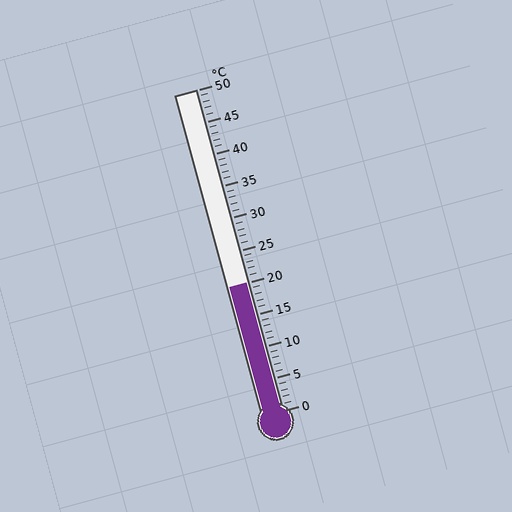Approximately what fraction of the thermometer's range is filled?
The thermometer is filled to approximately 40% of its range.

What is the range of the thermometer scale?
The thermometer scale ranges from 0°C to 50°C.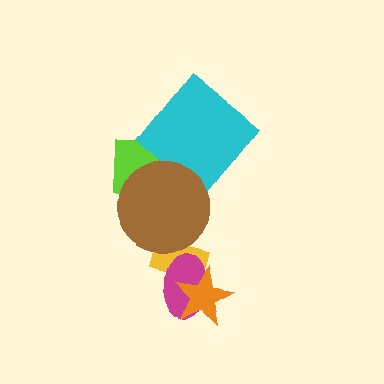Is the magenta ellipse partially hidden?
Yes, it is partially covered by another shape.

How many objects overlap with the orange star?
2 objects overlap with the orange star.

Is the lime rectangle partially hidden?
Yes, it is partially covered by another shape.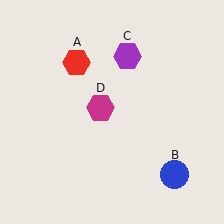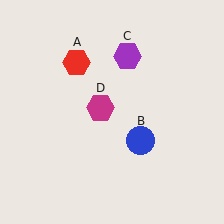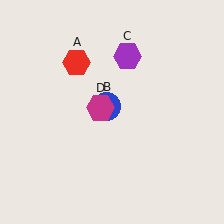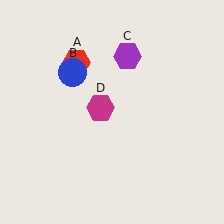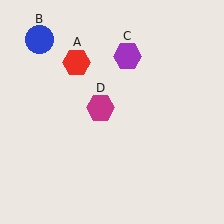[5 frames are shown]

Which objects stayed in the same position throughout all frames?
Red hexagon (object A) and purple hexagon (object C) and magenta hexagon (object D) remained stationary.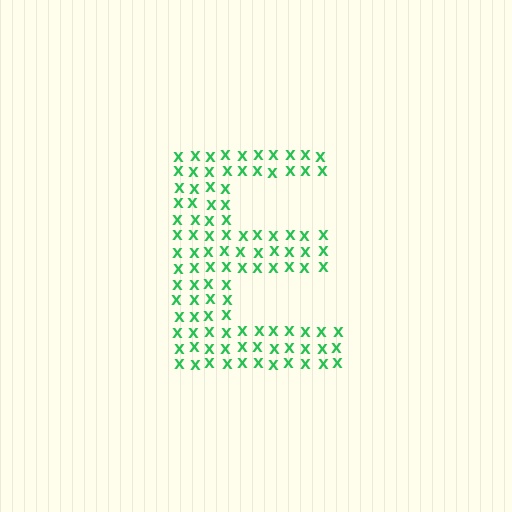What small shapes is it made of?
It is made of small letter X's.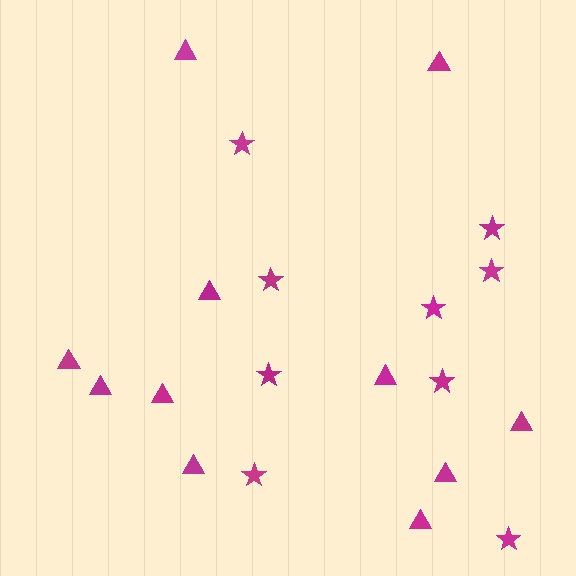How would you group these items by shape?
There are 2 groups: one group of triangles (11) and one group of stars (9).